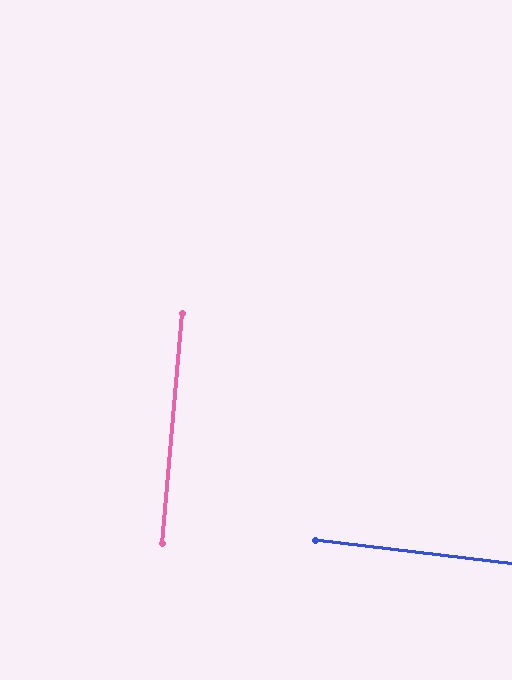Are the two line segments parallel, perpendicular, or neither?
Perpendicular — they meet at approximately 88°.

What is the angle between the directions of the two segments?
Approximately 88 degrees.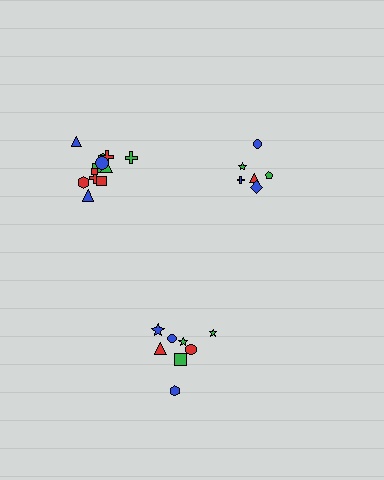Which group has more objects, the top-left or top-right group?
The top-left group.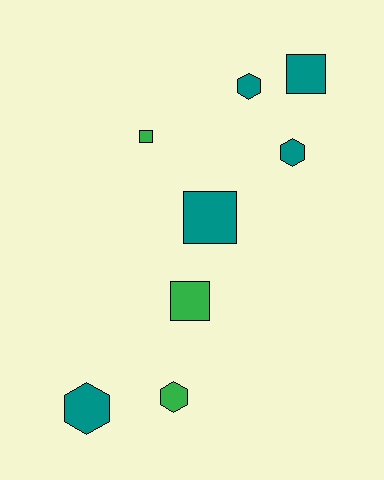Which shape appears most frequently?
Square, with 4 objects.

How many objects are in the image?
There are 8 objects.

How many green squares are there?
There are 2 green squares.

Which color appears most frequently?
Teal, with 5 objects.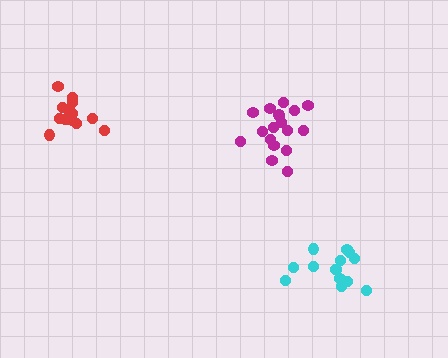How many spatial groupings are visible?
There are 3 spatial groupings.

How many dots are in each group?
Group 1: 14 dots, Group 2: 15 dots, Group 3: 18 dots (47 total).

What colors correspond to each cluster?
The clusters are colored: cyan, red, magenta.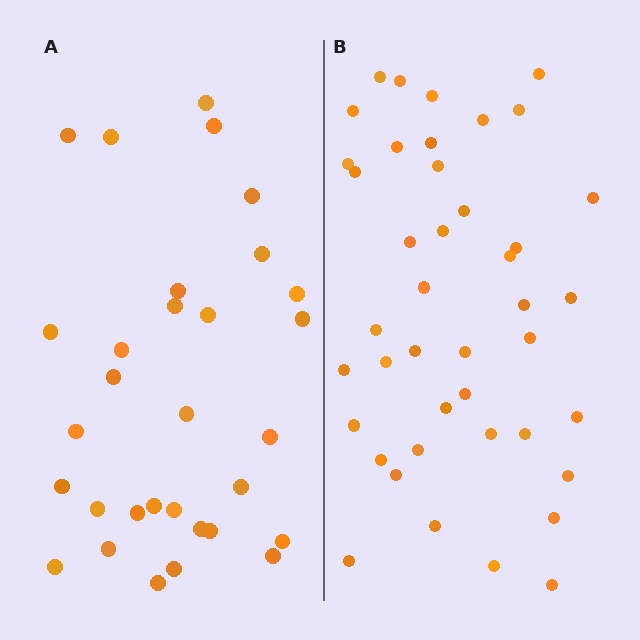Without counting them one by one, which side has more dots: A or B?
Region B (the right region) has more dots.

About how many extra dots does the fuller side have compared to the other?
Region B has roughly 12 or so more dots than region A.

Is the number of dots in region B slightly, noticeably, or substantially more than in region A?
Region B has noticeably more, but not dramatically so. The ratio is roughly 1.4 to 1.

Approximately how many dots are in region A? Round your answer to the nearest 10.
About 30 dots. (The exact count is 31, which rounds to 30.)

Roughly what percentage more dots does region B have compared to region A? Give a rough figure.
About 35% more.